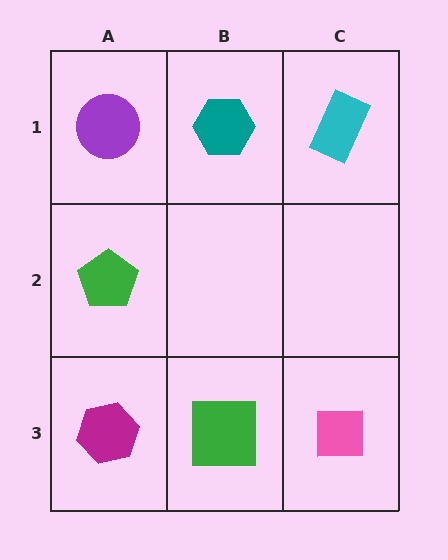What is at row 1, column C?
A cyan rectangle.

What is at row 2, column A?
A green pentagon.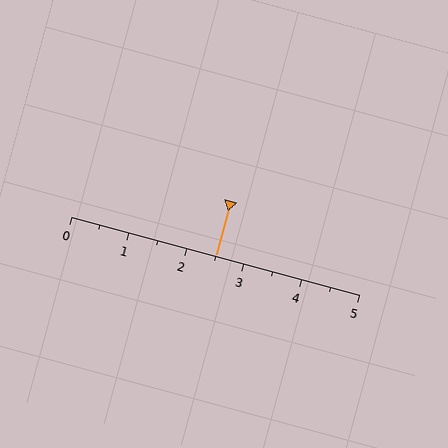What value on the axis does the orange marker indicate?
The marker indicates approximately 2.5.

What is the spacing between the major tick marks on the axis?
The major ticks are spaced 1 apart.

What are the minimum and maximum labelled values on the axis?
The axis runs from 0 to 5.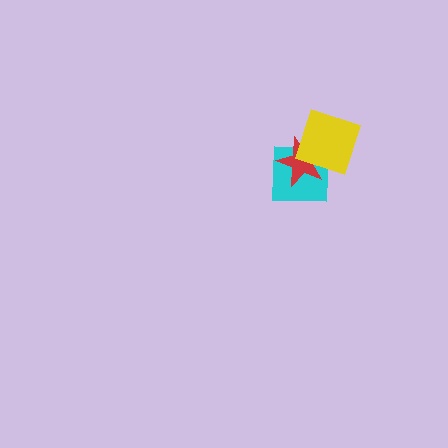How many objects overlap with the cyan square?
2 objects overlap with the cyan square.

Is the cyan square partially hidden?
Yes, it is partially covered by another shape.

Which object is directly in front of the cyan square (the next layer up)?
The red star is directly in front of the cyan square.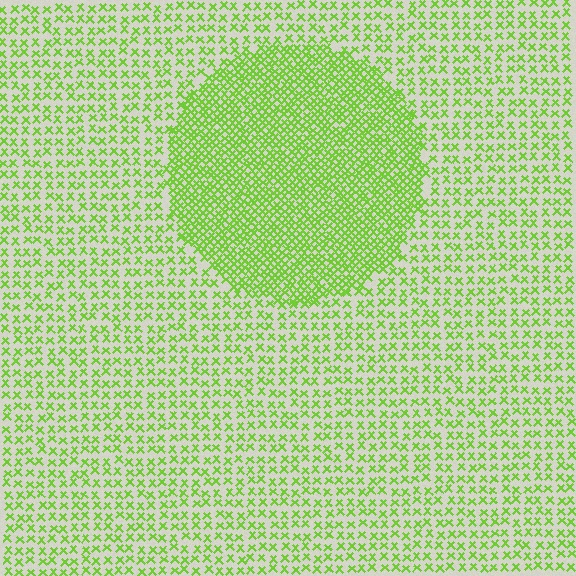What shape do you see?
I see a circle.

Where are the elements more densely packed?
The elements are more densely packed inside the circle boundary.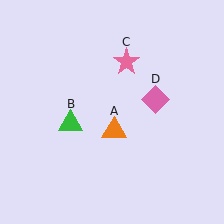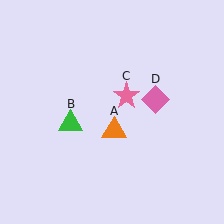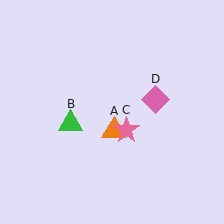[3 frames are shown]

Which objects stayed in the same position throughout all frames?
Orange triangle (object A) and green triangle (object B) and pink diamond (object D) remained stationary.